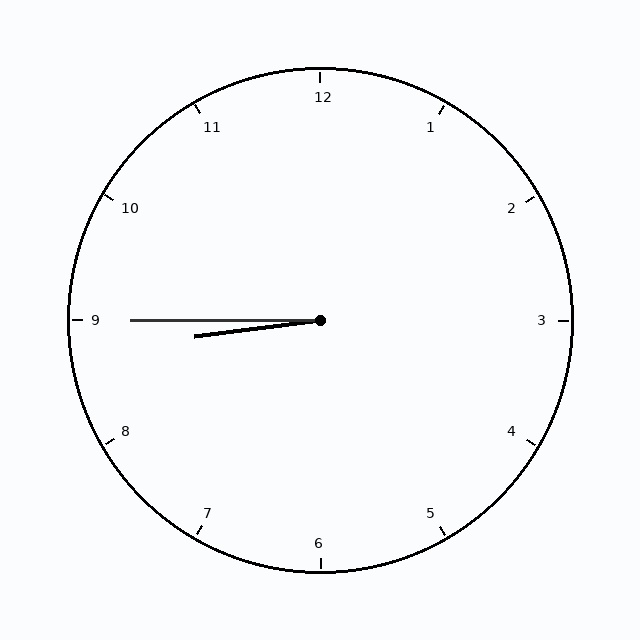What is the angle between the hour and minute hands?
Approximately 8 degrees.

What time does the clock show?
8:45.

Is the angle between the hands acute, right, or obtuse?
It is acute.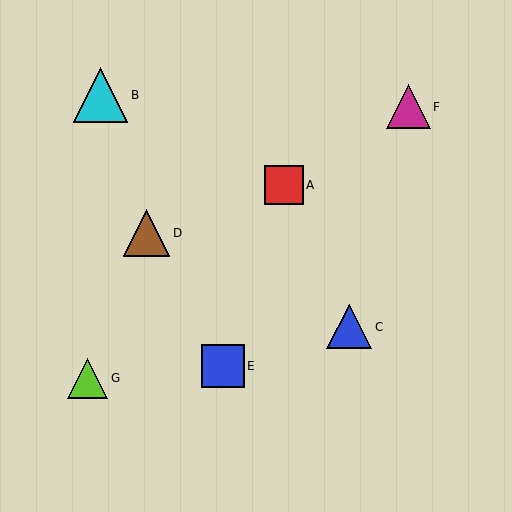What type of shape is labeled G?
Shape G is a lime triangle.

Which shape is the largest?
The cyan triangle (labeled B) is the largest.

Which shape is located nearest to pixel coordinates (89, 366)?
The lime triangle (labeled G) at (88, 378) is nearest to that location.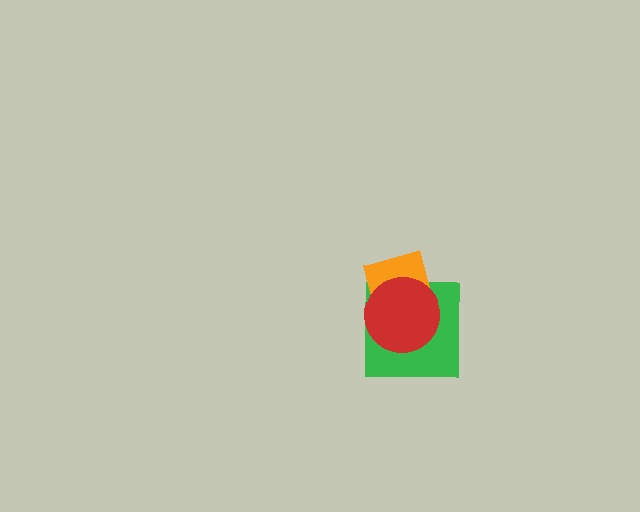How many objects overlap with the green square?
2 objects overlap with the green square.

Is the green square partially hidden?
Yes, it is partially covered by another shape.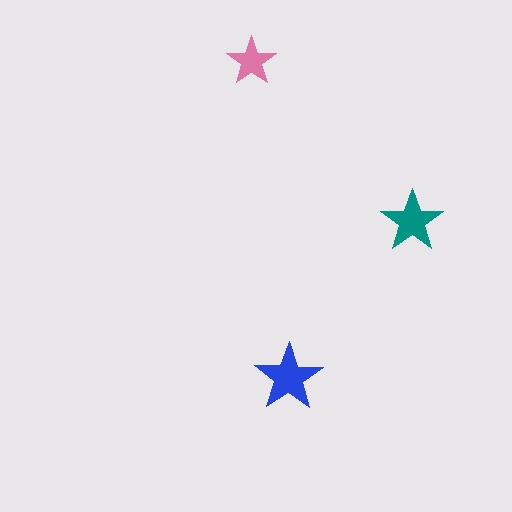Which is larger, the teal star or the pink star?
The teal one.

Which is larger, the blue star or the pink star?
The blue one.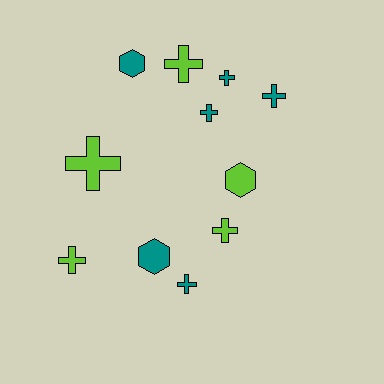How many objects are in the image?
There are 11 objects.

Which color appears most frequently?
Teal, with 6 objects.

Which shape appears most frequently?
Cross, with 8 objects.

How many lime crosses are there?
There are 4 lime crosses.